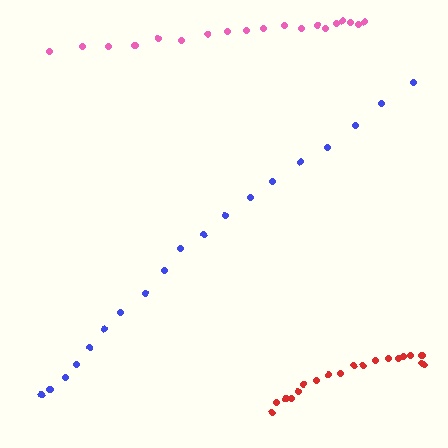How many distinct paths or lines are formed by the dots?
There are 3 distinct paths.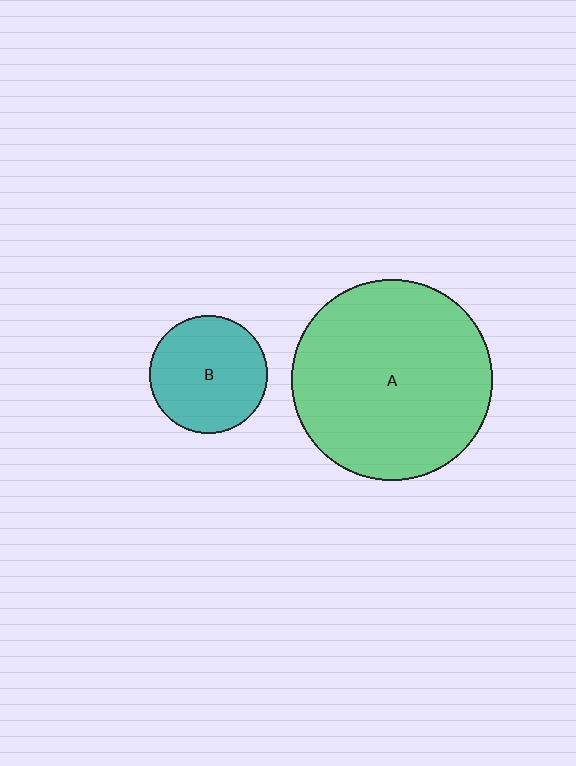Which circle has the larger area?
Circle A (green).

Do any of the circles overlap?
No, none of the circles overlap.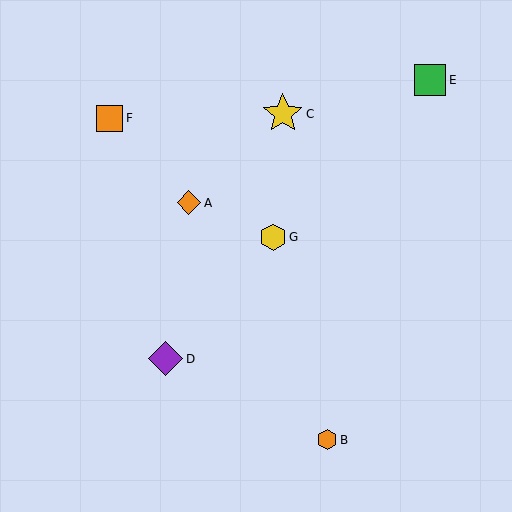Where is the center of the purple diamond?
The center of the purple diamond is at (166, 359).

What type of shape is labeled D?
Shape D is a purple diamond.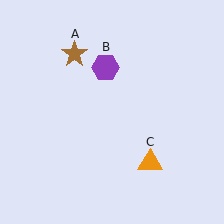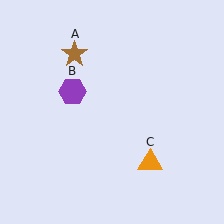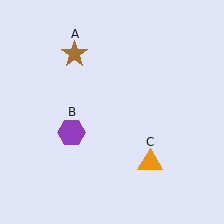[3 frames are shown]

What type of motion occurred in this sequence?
The purple hexagon (object B) rotated counterclockwise around the center of the scene.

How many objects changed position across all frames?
1 object changed position: purple hexagon (object B).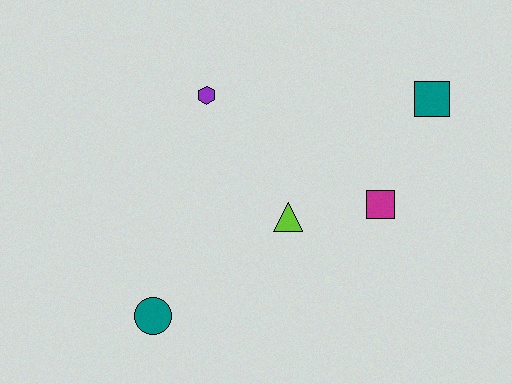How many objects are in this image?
There are 5 objects.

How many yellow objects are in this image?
There are no yellow objects.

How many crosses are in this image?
There are no crosses.